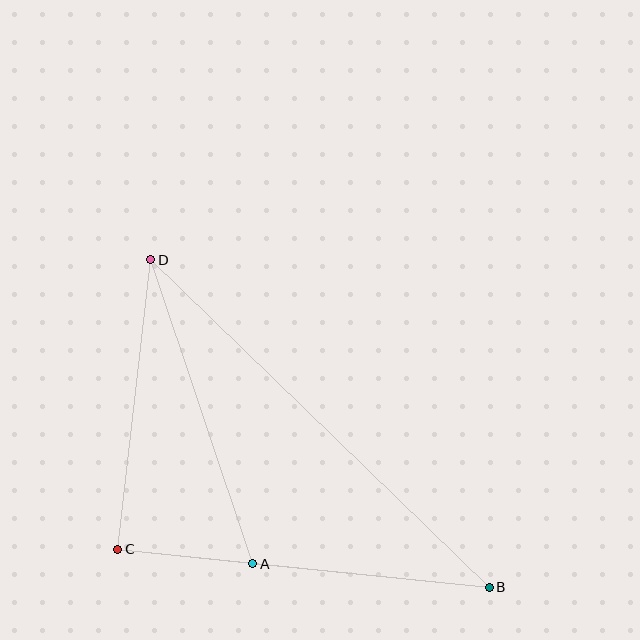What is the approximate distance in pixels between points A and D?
The distance between A and D is approximately 321 pixels.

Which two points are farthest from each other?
Points B and D are farthest from each other.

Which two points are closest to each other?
Points A and C are closest to each other.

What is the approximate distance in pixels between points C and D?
The distance between C and D is approximately 291 pixels.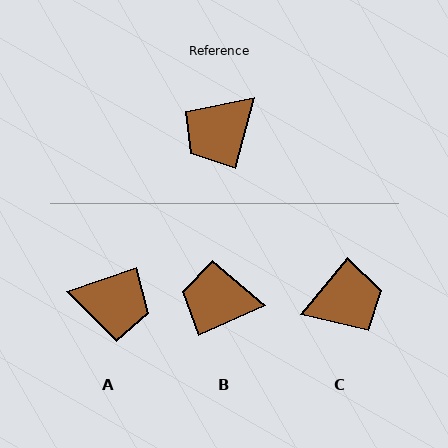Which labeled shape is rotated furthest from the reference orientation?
C, about 155 degrees away.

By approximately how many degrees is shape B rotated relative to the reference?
Approximately 52 degrees clockwise.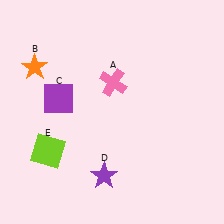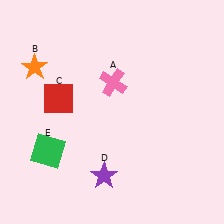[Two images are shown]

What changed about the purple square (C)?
In Image 1, C is purple. In Image 2, it changed to red.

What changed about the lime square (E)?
In Image 1, E is lime. In Image 2, it changed to green.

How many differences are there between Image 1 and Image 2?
There are 2 differences between the two images.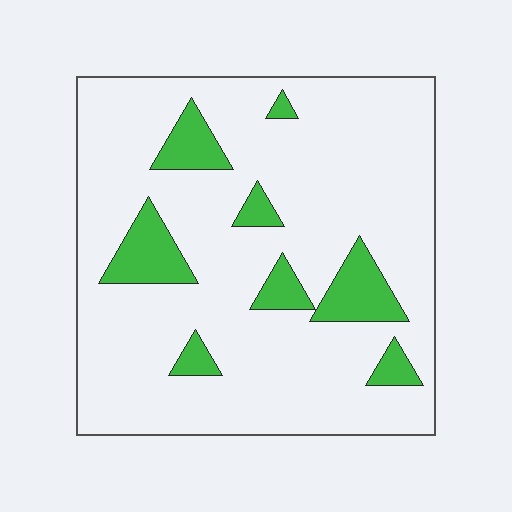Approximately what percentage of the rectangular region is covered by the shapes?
Approximately 15%.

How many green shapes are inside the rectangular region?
8.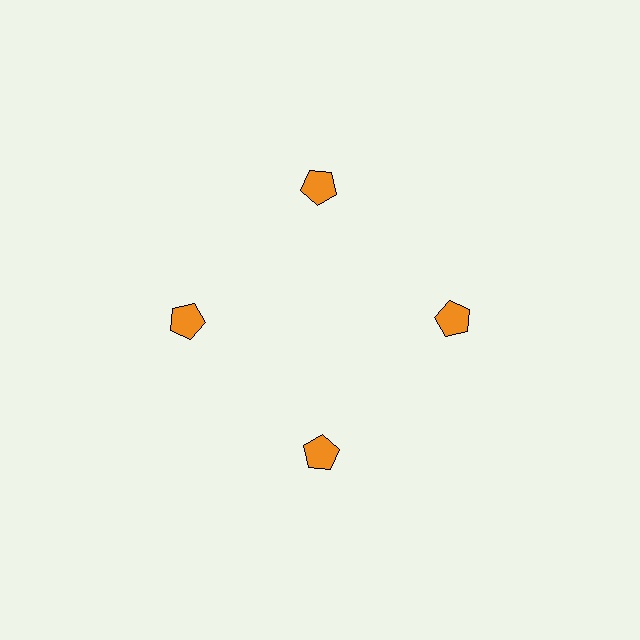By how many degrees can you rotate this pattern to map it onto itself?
The pattern maps onto itself every 90 degrees of rotation.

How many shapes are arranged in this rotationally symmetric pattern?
There are 4 shapes, arranged in 4 groups of 1.